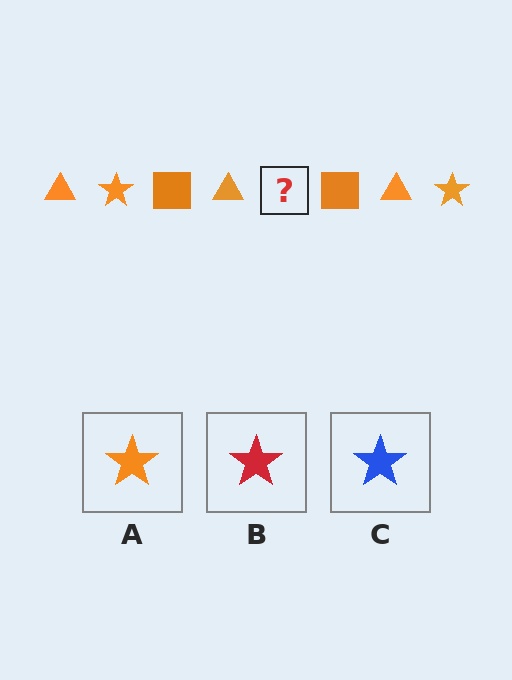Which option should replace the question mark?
Option A.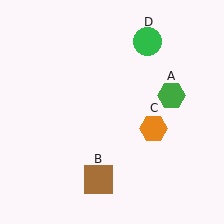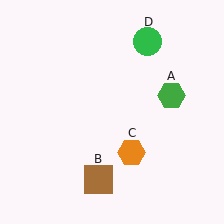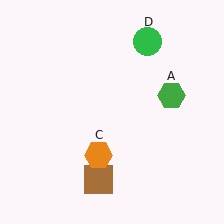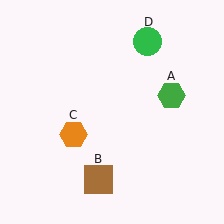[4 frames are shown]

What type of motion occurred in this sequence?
The orange hexagon (object C) rotated clockwise around the center of the scene.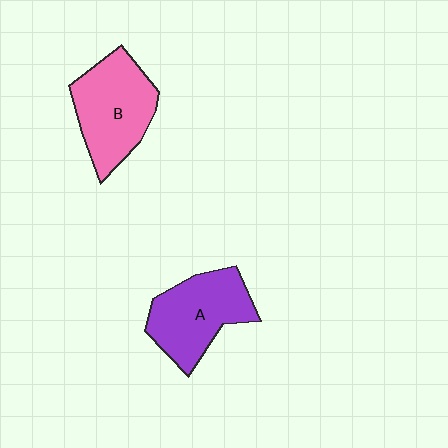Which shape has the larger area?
Shape B (pink).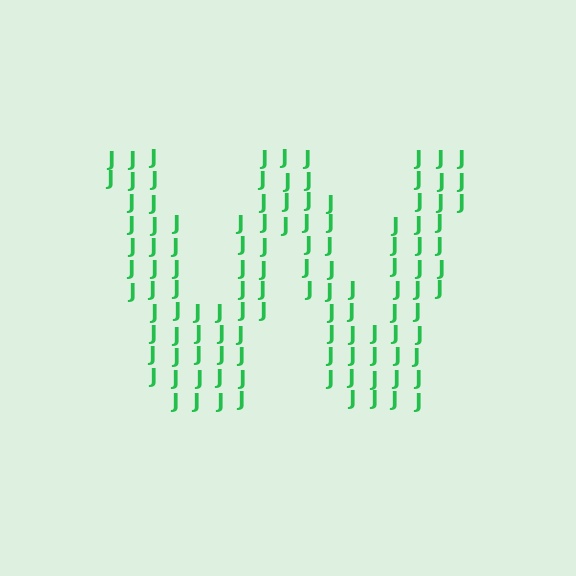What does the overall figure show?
The overall figure shows the letter W.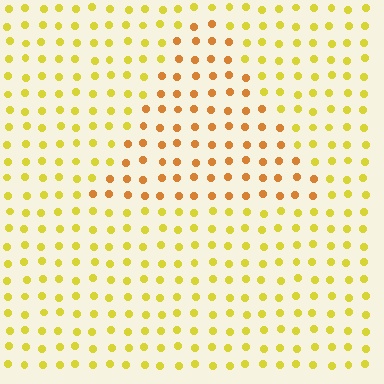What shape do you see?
I see a triangle.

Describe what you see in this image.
The image is filled with small yellow elements in a uniform arrangement. A triangle-shaped region is visible where the elements are tinted to a slightly different hue, forming a subtle color boundary.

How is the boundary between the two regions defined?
The boundary is defined purely by a slight shift in hue (about 31 degrees). Spacing, size, and orientation are identical on both sides.